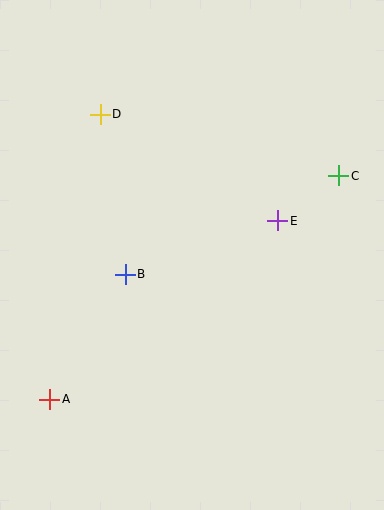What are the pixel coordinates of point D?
Point D is at (100, 114).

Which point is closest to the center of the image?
Point B at (125, 274) is closest to the center.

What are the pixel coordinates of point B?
Point B is at (125, 274).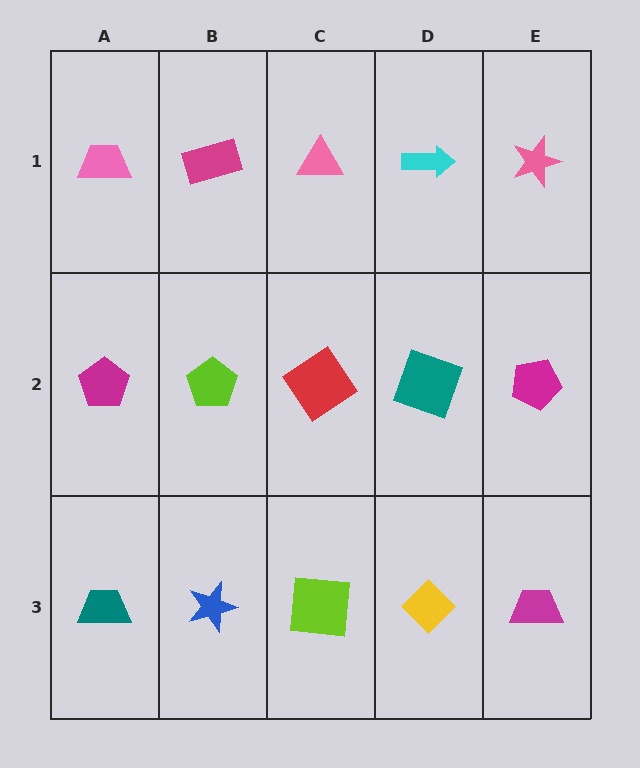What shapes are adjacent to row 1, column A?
A magenta pentagon (row 2, column A), a magenta rectangle (row 1, column B).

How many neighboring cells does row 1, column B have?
3.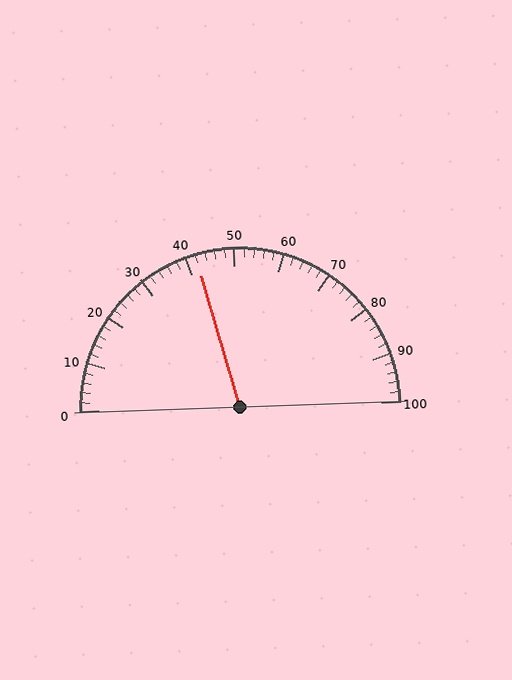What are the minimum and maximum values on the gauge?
The gauge ranges from 0 to 100.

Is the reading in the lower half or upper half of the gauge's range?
The reading is in the lower half of the range (0 to 100).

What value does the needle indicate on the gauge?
The needle indicates approximately 42.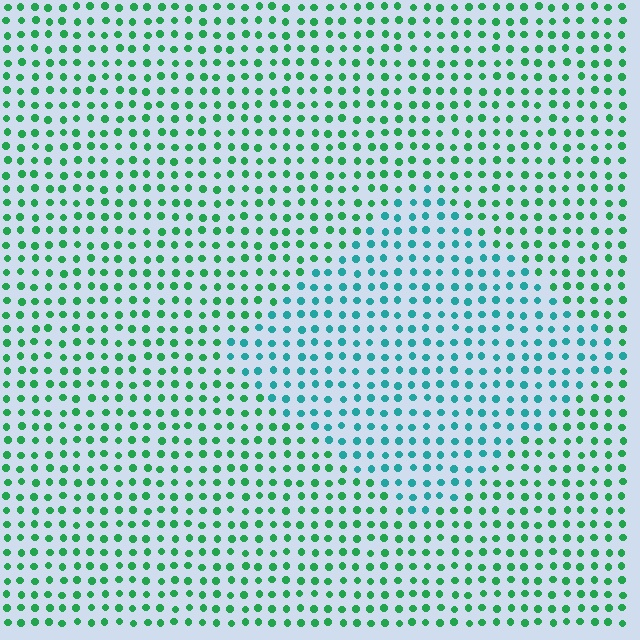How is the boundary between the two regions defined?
The boundary is defined purely by a slight shift in hue (about 39 degrees). Spacing, size, and orientation are identical on both sides.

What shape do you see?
I see a diamond.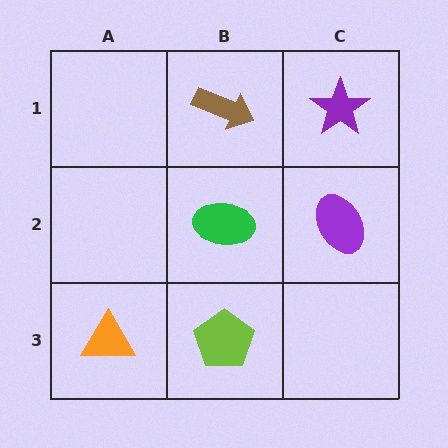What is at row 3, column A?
An orange triangle.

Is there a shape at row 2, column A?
No, that cell is empty.